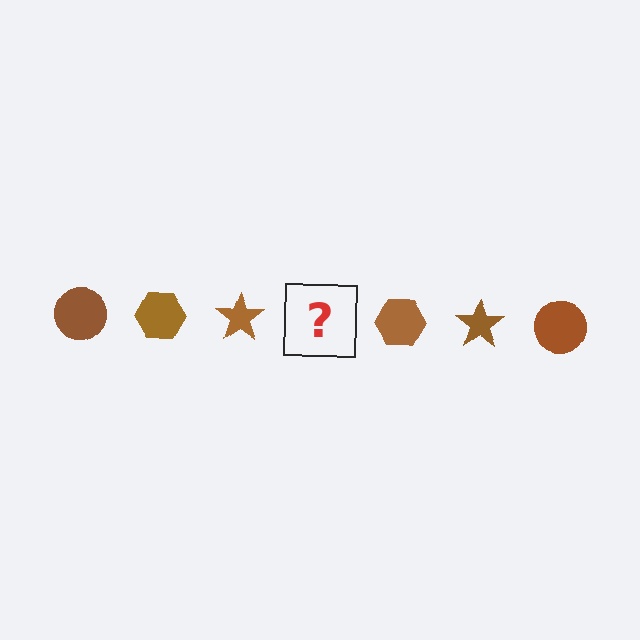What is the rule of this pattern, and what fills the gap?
The rule is that the pattern cycles through circle, hexagon, star shapes in brown. The gap should be filled with a brown circle.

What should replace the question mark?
The question mark should be replaced with a brown circle.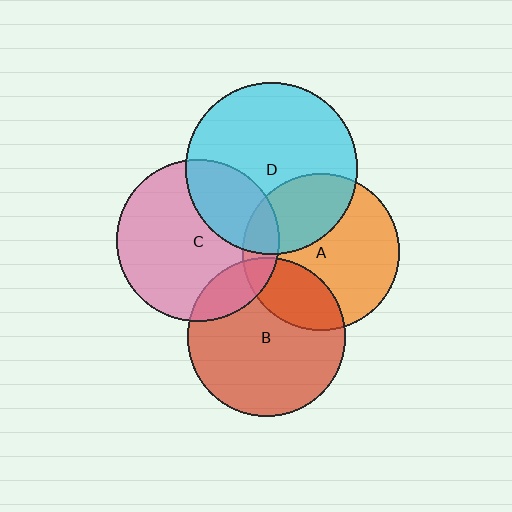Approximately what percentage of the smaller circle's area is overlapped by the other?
Approximately 15%.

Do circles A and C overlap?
Yes.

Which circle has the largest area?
Circle D (cyan).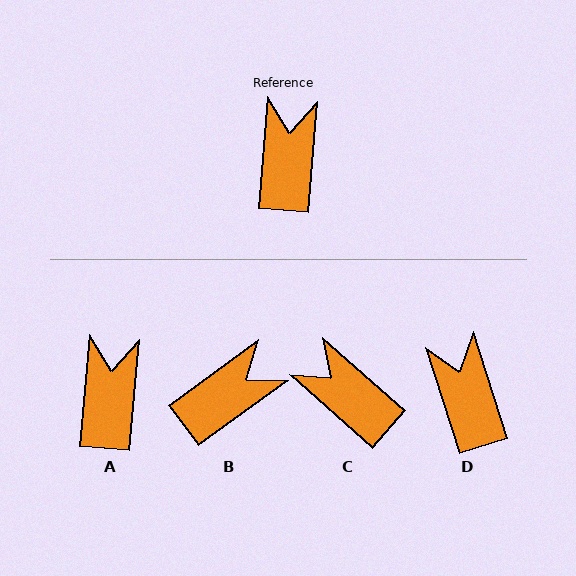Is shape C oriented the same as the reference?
No, it is off by about 54 degrees.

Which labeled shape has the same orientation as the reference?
A.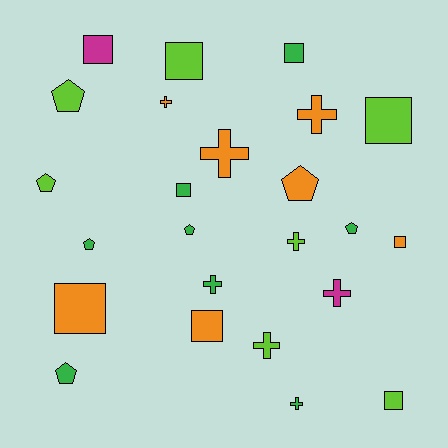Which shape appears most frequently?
Square, with 9 objects.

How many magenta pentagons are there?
There are no magenta pentagons.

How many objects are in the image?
There are 24 objects.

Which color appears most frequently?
Green, with 8 objects.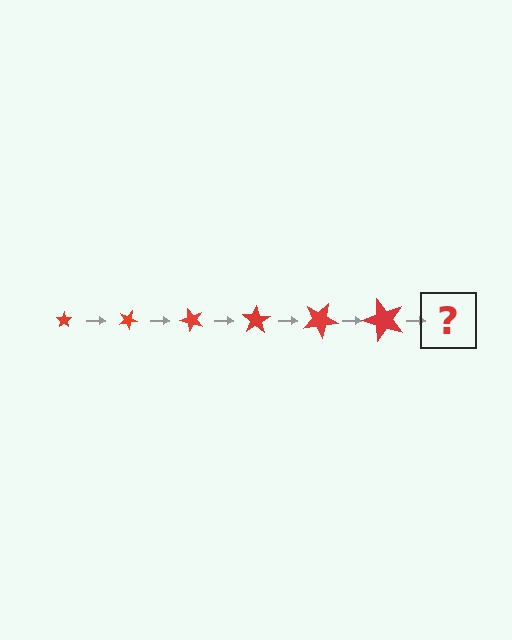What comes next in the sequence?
The next element should be a star, larger than the previous one and rotated 150 degrees from the start.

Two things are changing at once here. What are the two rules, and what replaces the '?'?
The two rules are that the star grows larger each step and it rotates 25 degrees each step. The '?' should be a star, larger than the previous one and rotated 150 degrees from the start.